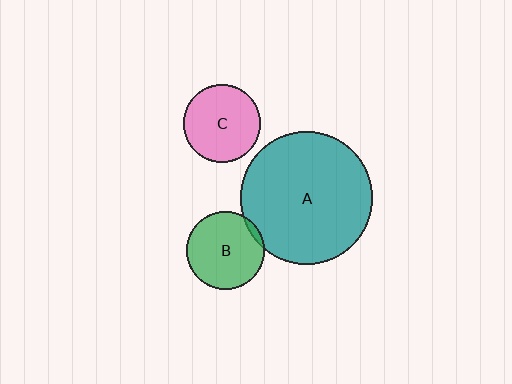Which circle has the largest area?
Circle A (teal).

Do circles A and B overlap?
Yes.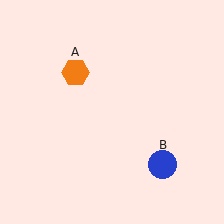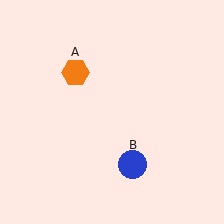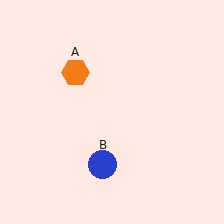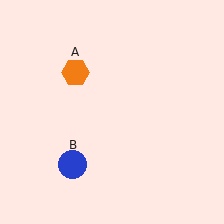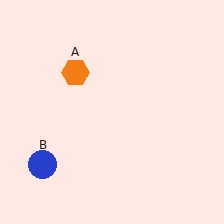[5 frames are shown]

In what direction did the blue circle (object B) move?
The blue circle (object B) moved left.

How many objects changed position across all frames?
1 object changed position: blue circle (object B).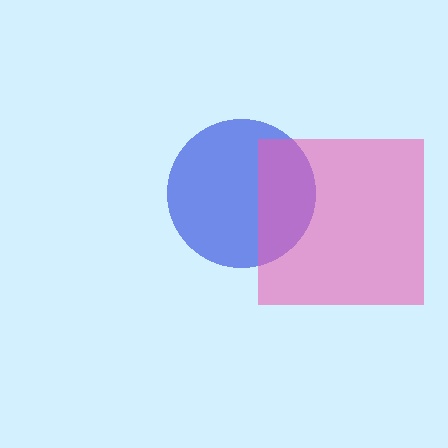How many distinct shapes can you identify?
There are 2 distinct shapes: a blue circle, a pink square.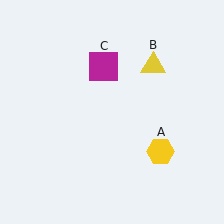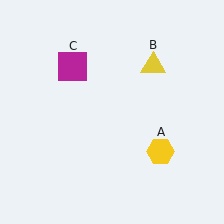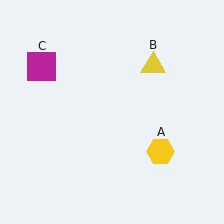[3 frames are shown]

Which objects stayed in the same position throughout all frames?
Yellow hexagon (object A) and yellow triangle (object B) remained stationary.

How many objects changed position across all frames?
1 object changed position: magenta square (object C).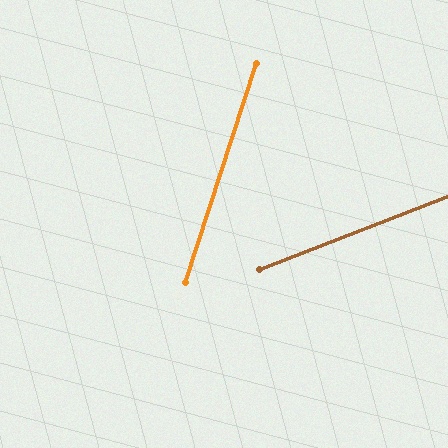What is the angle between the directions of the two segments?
Approximately 51 degrees.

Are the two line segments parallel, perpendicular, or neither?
Neither parallel nor perpendicular — they differ by about 51°.